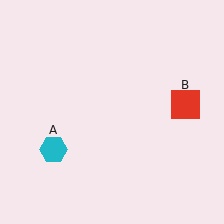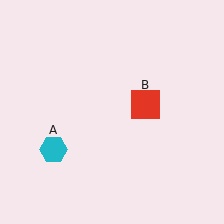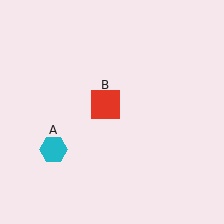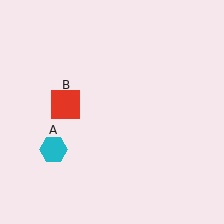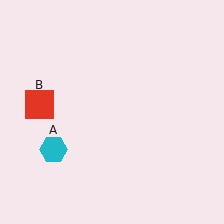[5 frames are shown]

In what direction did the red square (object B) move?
The red square (object B) moved left.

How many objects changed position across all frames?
1 object changed position: red square (object B).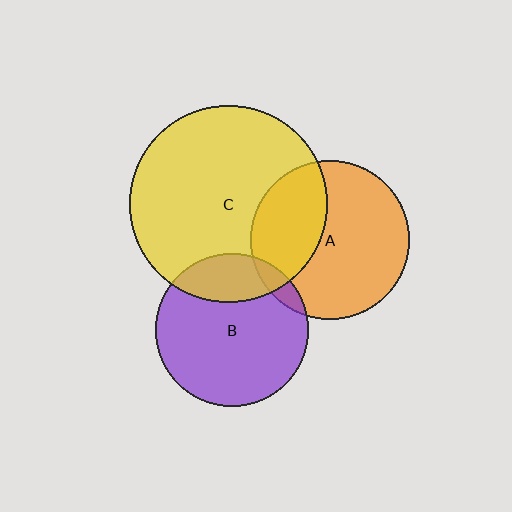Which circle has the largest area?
Circle C (yellow).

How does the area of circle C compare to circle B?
Approximately 1.7 times.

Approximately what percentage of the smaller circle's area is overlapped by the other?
Approximately 20%.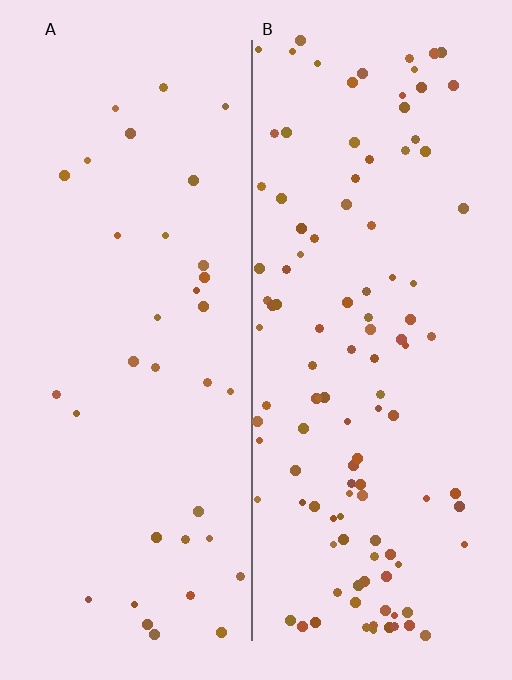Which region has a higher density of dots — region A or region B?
B (the right).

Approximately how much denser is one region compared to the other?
Approximately 3.1× — region B over region A.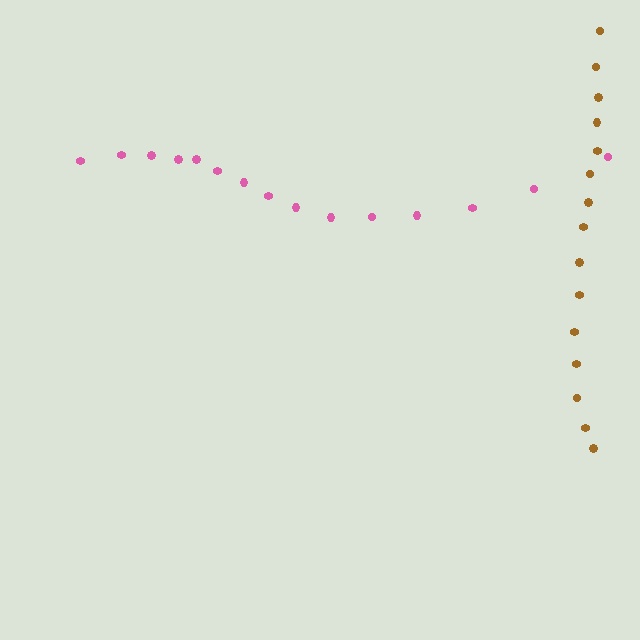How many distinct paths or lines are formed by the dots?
There are 2 distinct paths.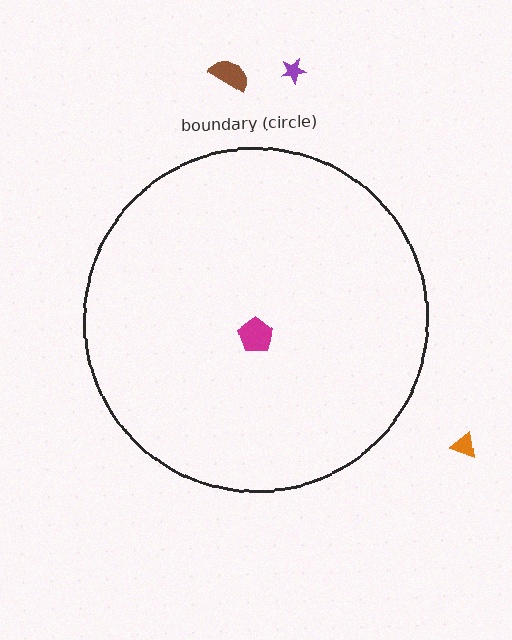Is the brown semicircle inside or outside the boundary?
Outside.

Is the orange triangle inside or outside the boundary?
Outside.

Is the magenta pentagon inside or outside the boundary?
Inside.